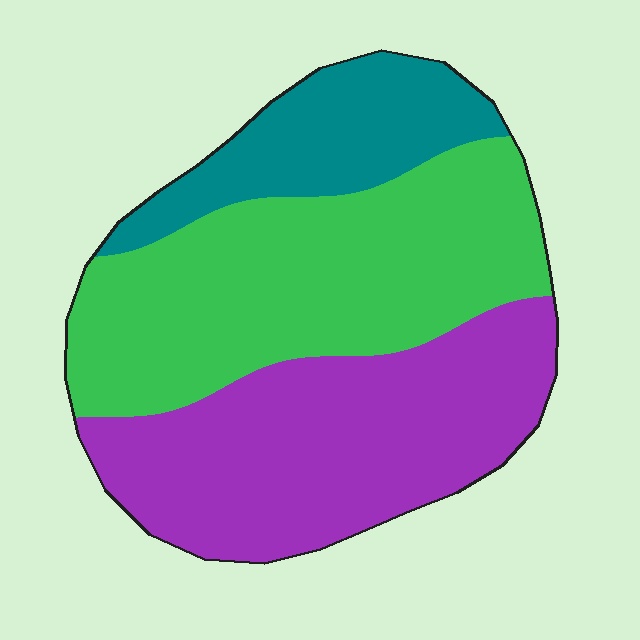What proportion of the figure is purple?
Purple takes up between a third and a half of the figure.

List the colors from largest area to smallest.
From largest to smallest: green, purple, teal.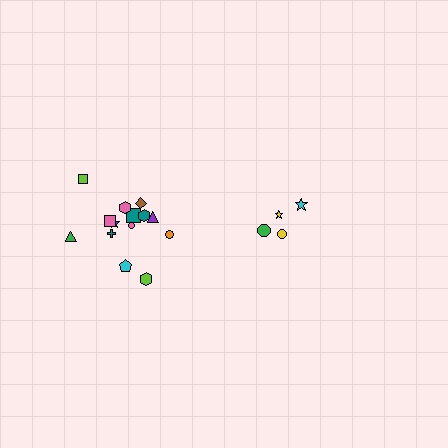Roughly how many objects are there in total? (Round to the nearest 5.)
Roughly 20 objects in total.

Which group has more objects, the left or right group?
The left group.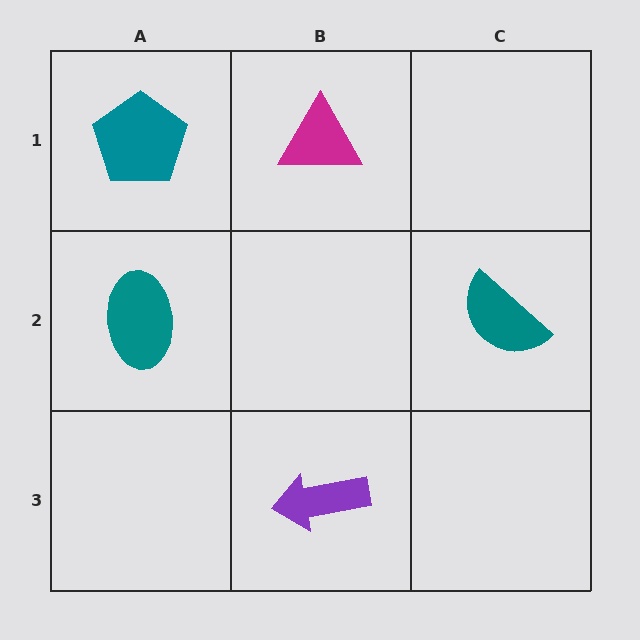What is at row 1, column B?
A magenta triangle.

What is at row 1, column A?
A teal pentagon.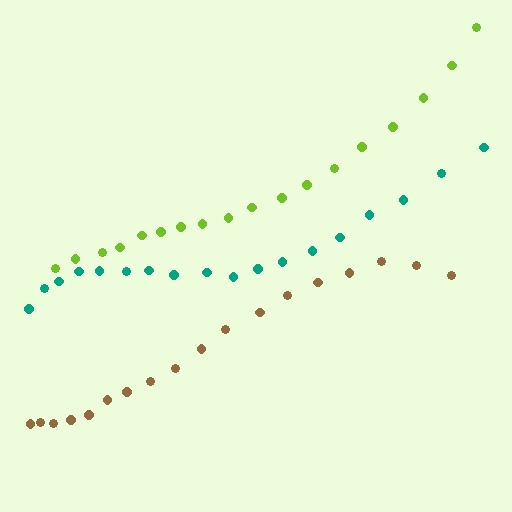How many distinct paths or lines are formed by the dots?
There are 3 distinct paths.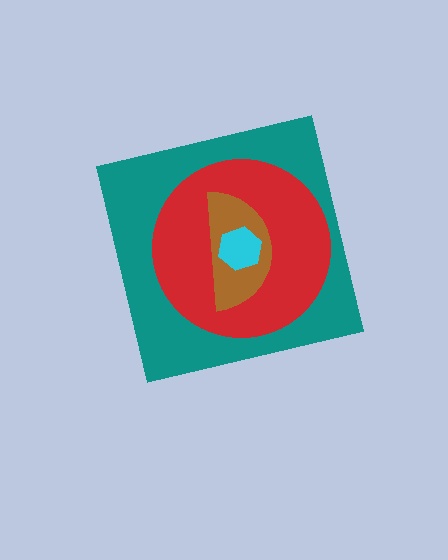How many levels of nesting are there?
4.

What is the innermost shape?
The cyan hexagon.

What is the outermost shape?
The teal square.